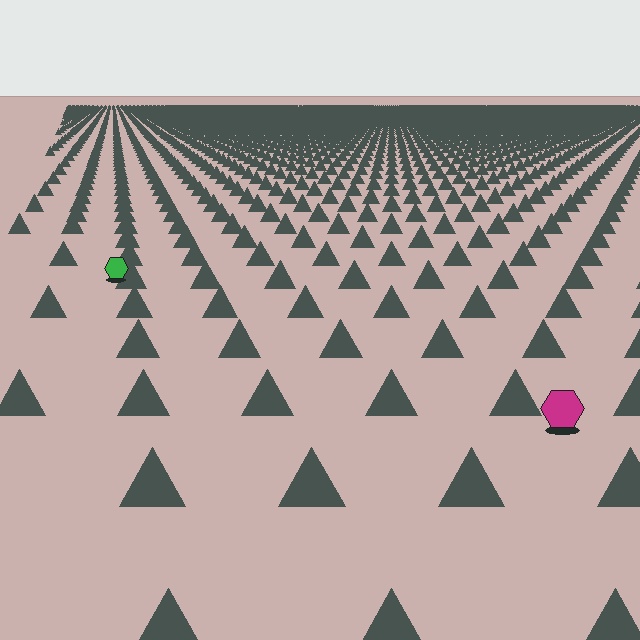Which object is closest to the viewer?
The magenta hexagon is closest. The texture marks near it are larger and more spread out.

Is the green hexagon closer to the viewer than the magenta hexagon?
No. The magenta hexagon is closer — you can tell from the texture gradient: the ground texture is coarser near it.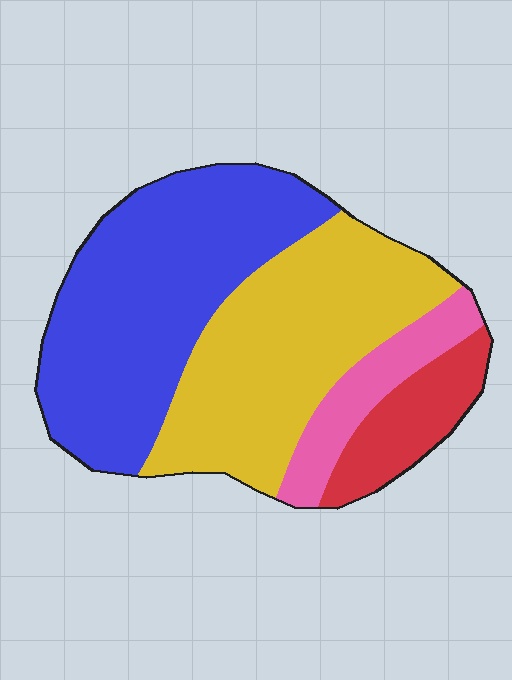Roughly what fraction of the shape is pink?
Pink takes up less than a quarter of the shape.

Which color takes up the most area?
Blue, at roughly 40%.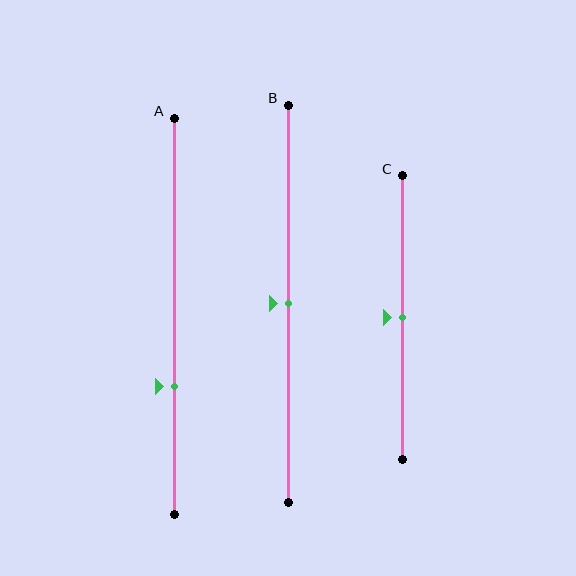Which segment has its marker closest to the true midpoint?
Segment B has its marker closest to the true midpoint.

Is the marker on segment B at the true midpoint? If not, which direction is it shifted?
Yes, the marker on segment B is at the true midpoint.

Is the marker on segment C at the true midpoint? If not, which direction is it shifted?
Yes, the marker on segment C is at the true midpoint.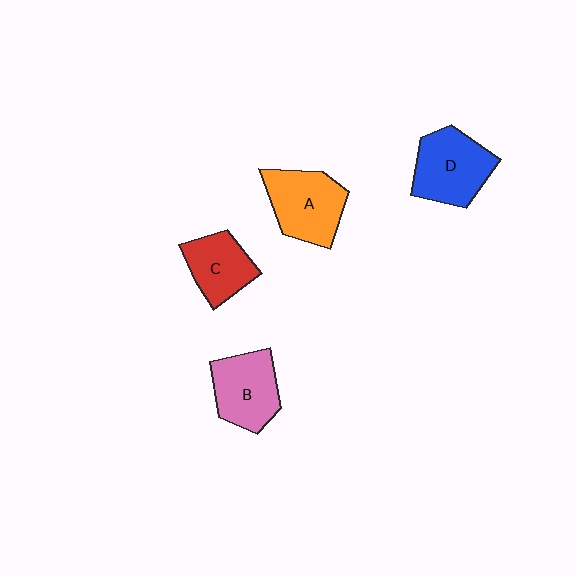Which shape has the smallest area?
Shape C (red).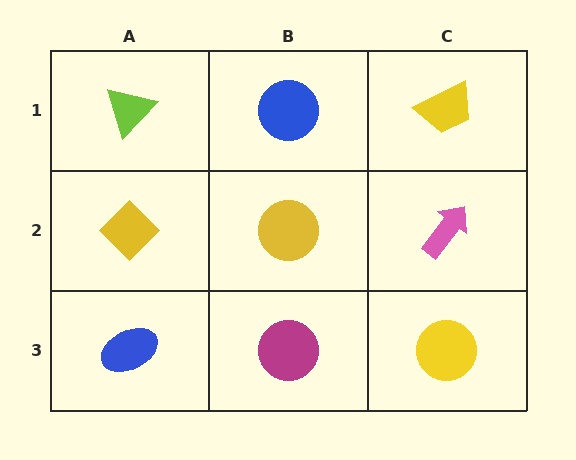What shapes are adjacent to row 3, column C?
A pink arrow (row 2, column C), a magenta circle (row 3, column B).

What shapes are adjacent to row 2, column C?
A yellow trapezoid (row 1, column C), a yellow circle (row 3, column C), a yellow circle (row 2, column B).